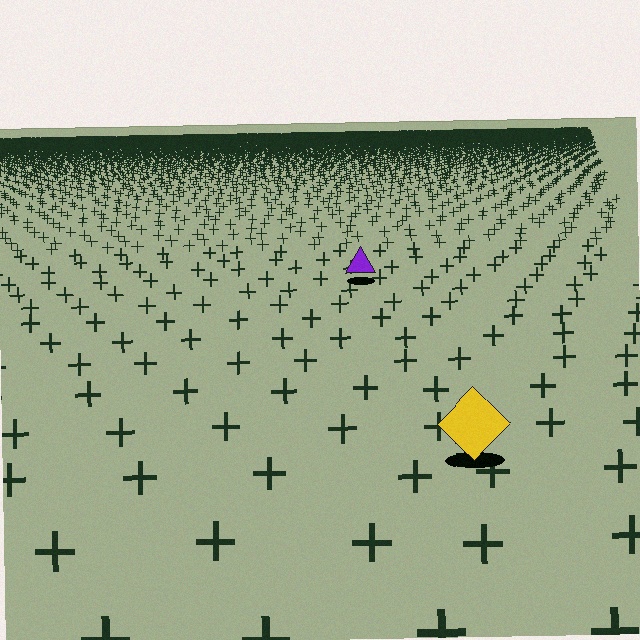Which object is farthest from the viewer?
The purple triangle is farthest from the viewer. It appears smaller and the ground texture around it is denser.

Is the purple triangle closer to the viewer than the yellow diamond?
No. The yellow diamond is closer — you can tell from the texture gradient: the ground texture is coarser near it.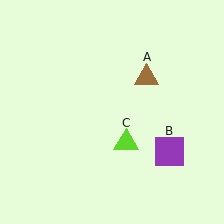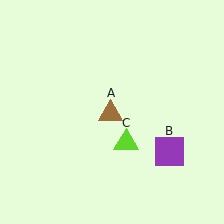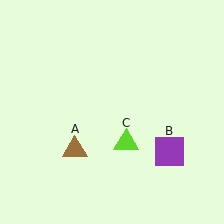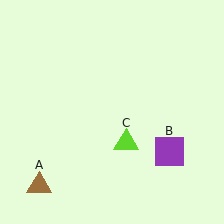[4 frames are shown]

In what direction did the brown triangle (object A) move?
The brown triangle (object A) moved down and to the left.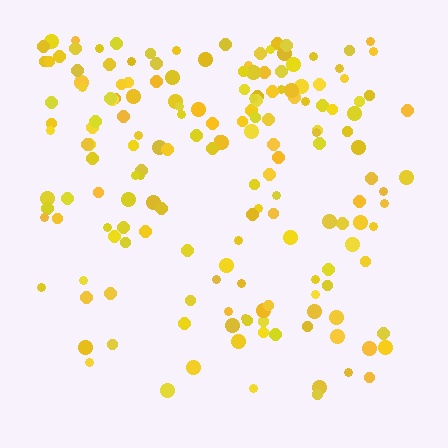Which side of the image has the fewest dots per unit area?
The bottom.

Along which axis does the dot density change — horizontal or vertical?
Vertical.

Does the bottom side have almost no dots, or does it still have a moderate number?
Still a moderate number, just noticeably fewer than the top.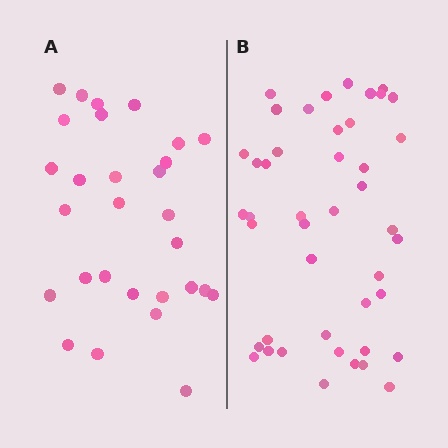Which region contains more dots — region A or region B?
Region B (the right region) has more dots.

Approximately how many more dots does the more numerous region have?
Region B has approximately 15 more dots than region A.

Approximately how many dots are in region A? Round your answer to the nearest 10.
About 30 dots. (The exact count is 29, which rounds to 30.)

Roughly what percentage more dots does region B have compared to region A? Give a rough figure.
About 50% more.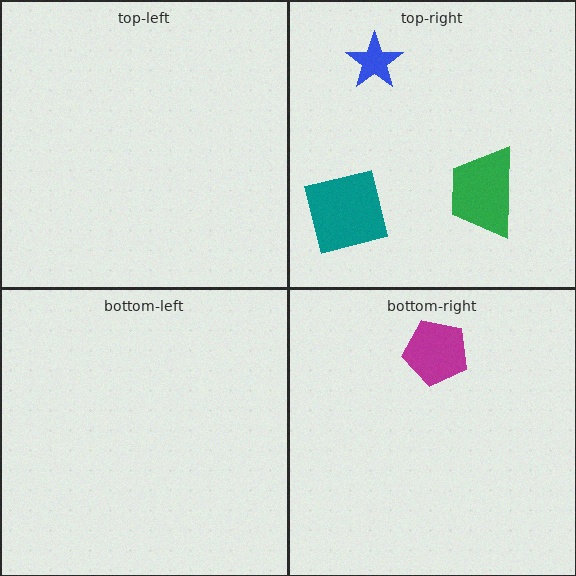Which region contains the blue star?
The top-right region.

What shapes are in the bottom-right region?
The magenta pentagon.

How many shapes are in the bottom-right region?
1.